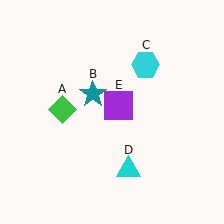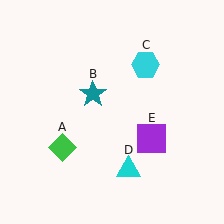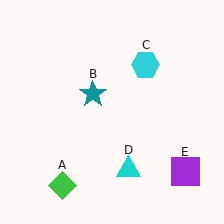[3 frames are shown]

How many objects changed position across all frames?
2 objects changed position: green diamond (object A), purple square (object E).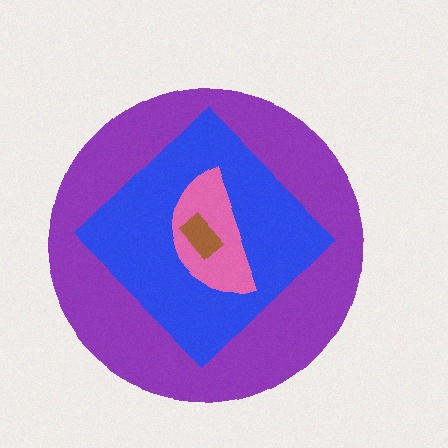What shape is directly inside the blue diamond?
The pink semicircle.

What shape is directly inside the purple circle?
The blue diamond.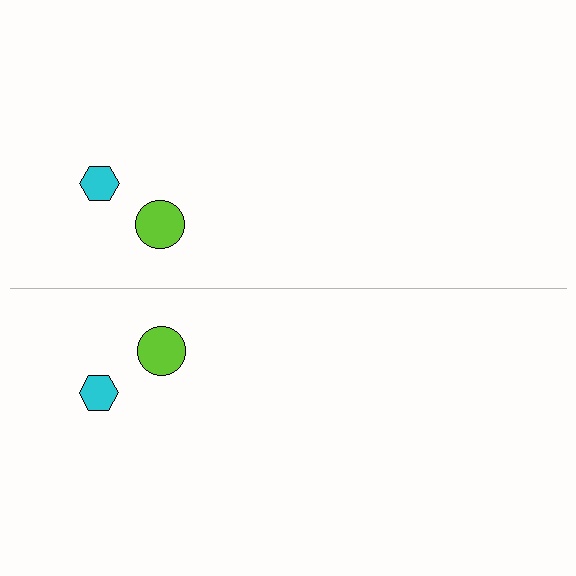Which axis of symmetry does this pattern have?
The pattern has a horizontal axis of symmetry running through the center of the image.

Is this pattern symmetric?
Yes, this pattern has bilateral (reflection) symmetry.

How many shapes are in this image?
There are 4 shapes in this image.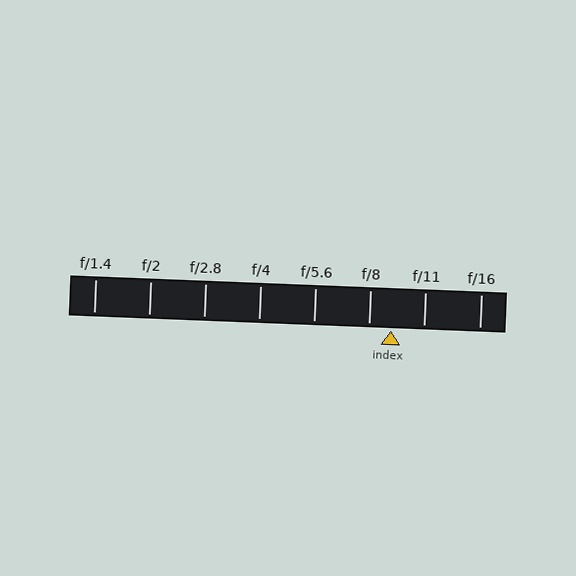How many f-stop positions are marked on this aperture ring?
There are 8 f-stop positions marked.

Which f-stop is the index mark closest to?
The index mark is closest to f/8.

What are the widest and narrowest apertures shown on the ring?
The widest aperture shown is f/1.4 and the narrowest is f/16.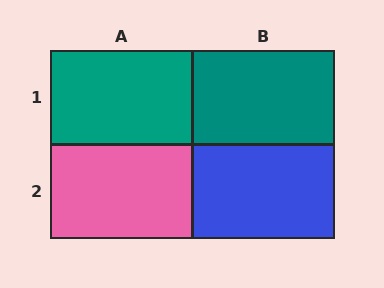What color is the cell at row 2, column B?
Blue.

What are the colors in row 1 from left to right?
Teal, teal.